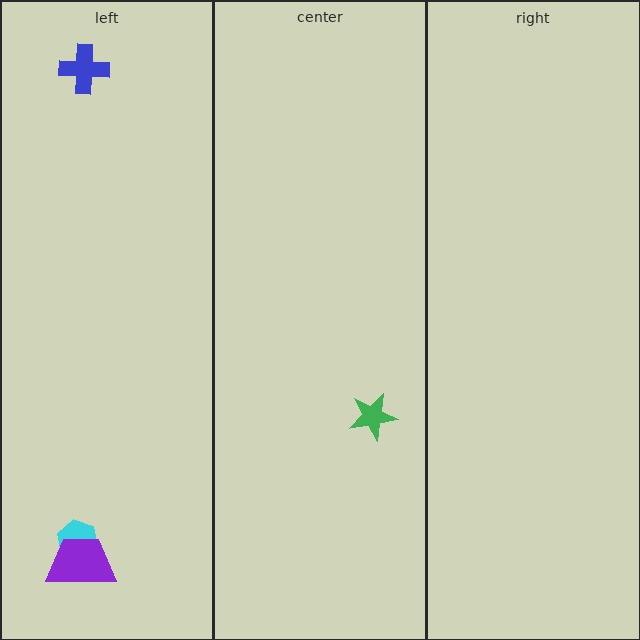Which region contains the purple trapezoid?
The left region.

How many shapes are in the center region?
1.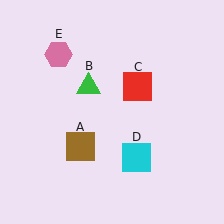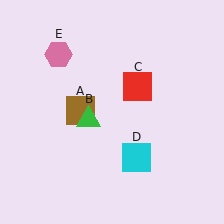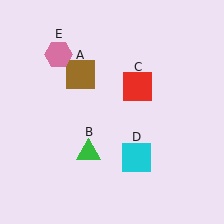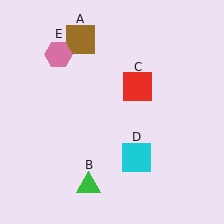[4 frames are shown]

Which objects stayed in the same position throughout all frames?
Red square (object C) and cyan square (object D) and pink hexagon (object E) remained stationary.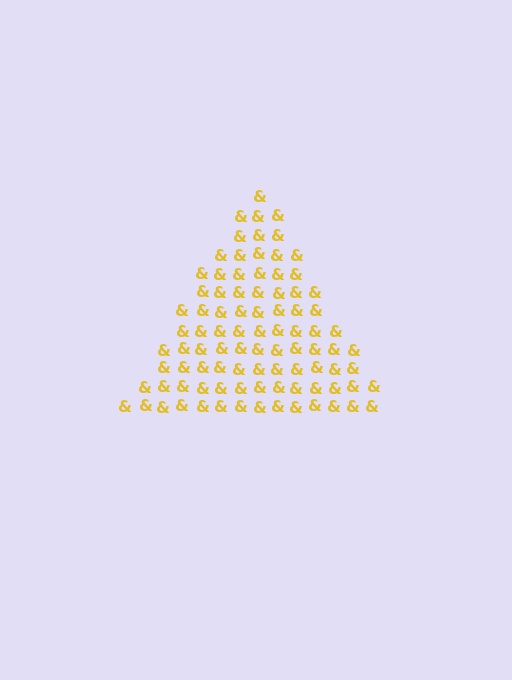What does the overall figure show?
The overall figure shows a triangle.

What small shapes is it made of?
It is made of small ampersands.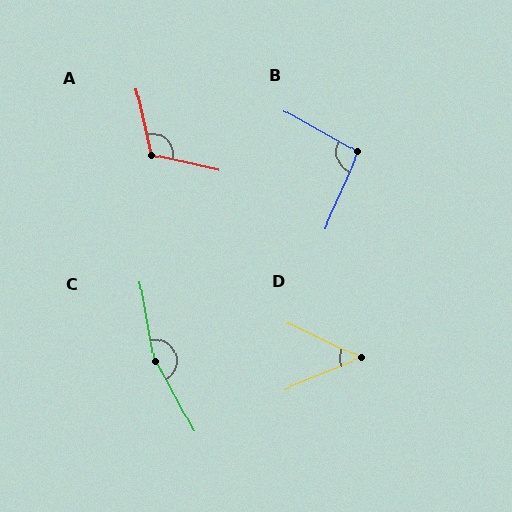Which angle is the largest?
C, at approximately 162 degrees.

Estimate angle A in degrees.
Approximately 115 degrees.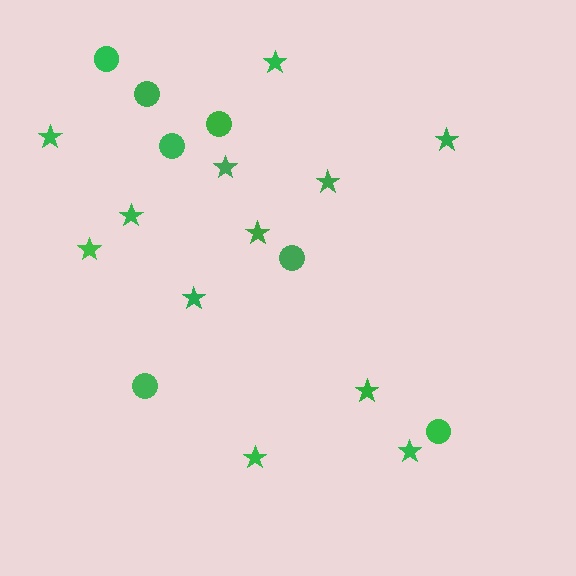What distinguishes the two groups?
There are 2 groups: one group of stars (12) and one group of circles (7).